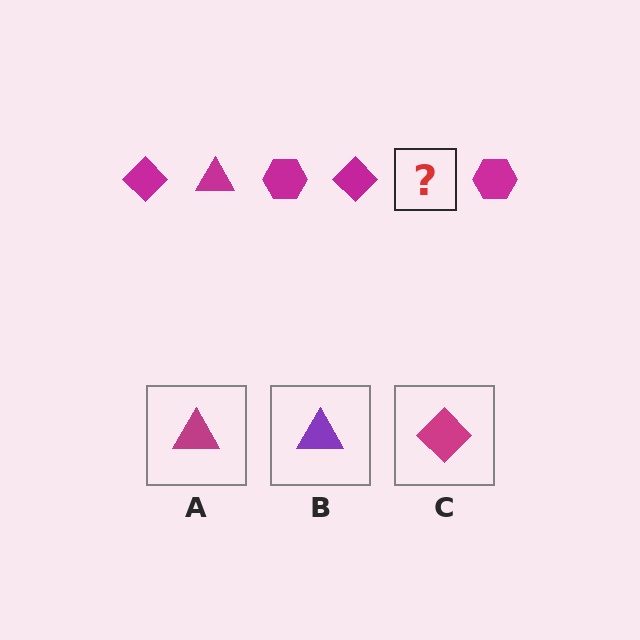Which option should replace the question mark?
Option A.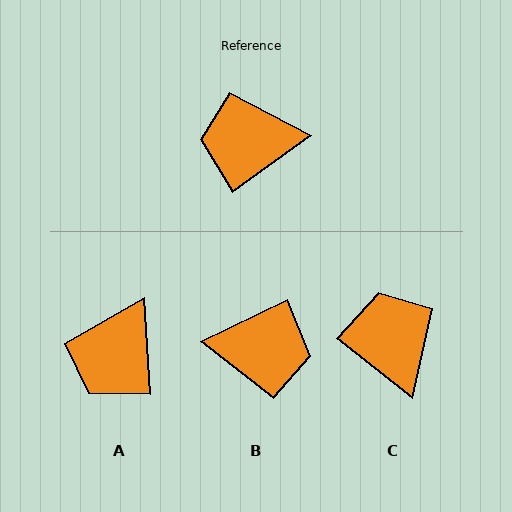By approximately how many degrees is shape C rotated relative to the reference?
Approximately 74 degrees clockwise.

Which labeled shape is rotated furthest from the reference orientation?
B, about 170 degrees away.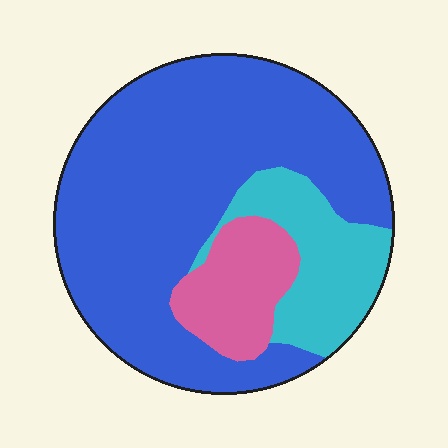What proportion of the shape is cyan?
Cyan covers about 20% of the shape.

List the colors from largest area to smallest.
From largest to smallest: blue, cyan, pink.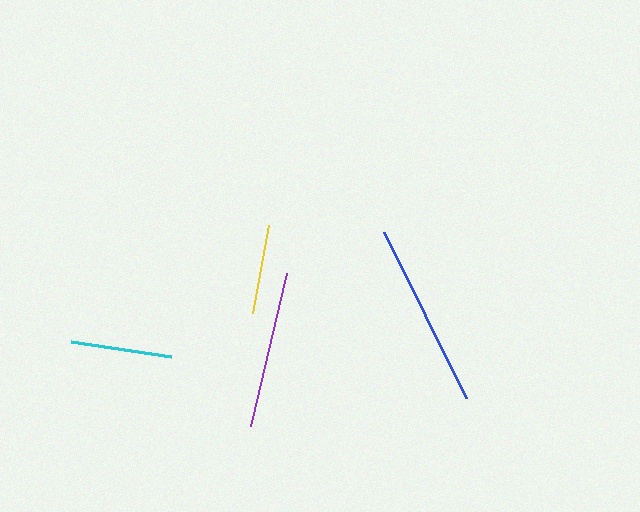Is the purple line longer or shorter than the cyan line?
The purple line is longer than the cyan line.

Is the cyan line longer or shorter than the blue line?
The blue line is longer than the cyan line.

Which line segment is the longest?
The blue line is the longest at approximately 185 pixels.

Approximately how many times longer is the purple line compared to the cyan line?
The purple line is approximately 1.6 times the length of the cyan line.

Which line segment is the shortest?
The yellow line is the shortest at approximately 89 pixels.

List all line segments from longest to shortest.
From longest to shortest: blue, purple, cyan, yellow.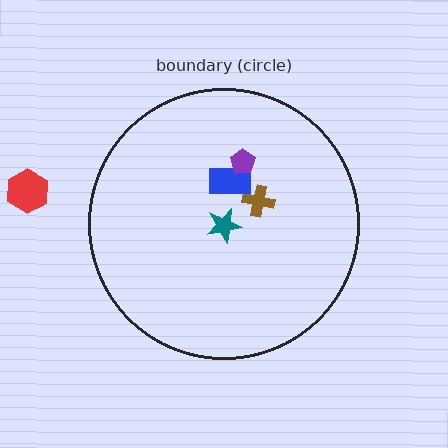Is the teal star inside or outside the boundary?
Inside.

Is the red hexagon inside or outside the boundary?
Outside.